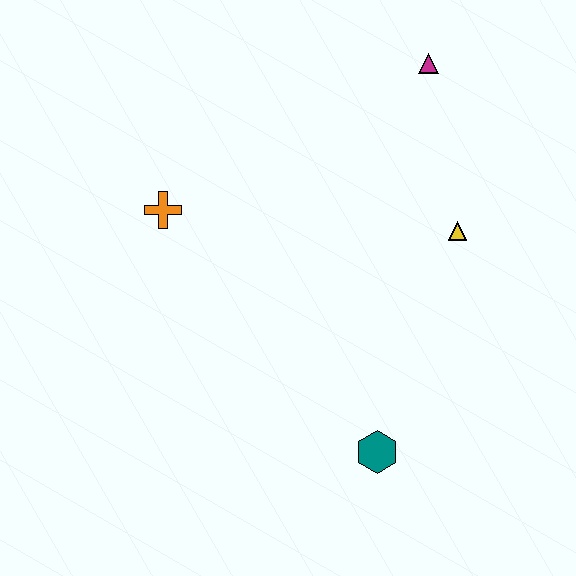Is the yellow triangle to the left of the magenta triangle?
No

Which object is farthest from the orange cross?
The teal hexagon is farthest from the orange cross.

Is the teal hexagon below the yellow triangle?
Yes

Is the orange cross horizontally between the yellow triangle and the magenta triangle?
No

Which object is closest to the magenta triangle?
The yellow triangle is closest to the magenta triangle.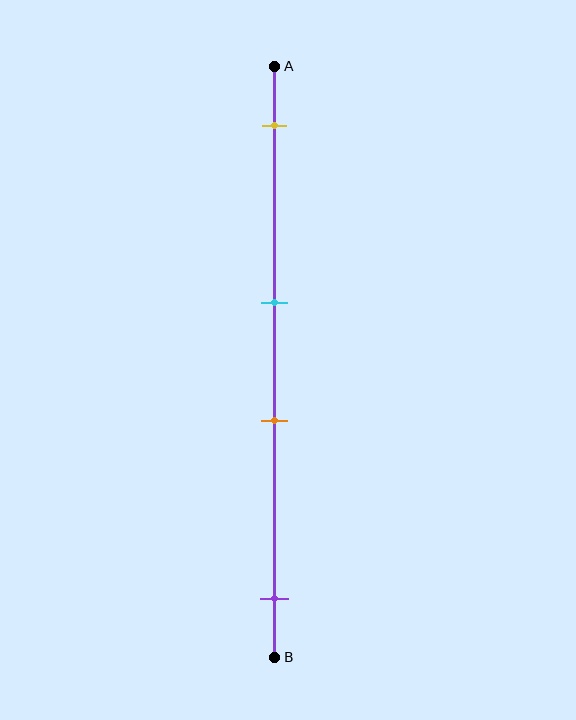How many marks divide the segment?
There are 4 marks dividing the segment.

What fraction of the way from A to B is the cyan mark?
The cyan mark is approximately 40% (0.4) of the way from A to B.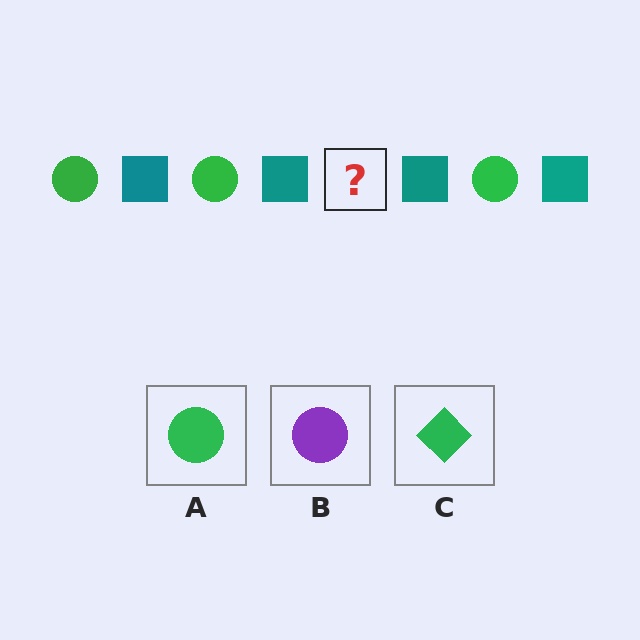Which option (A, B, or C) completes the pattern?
A.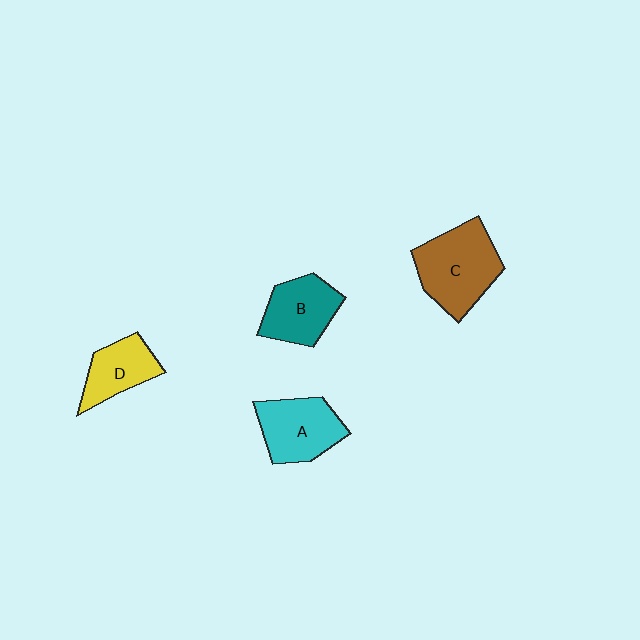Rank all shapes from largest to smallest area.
From largest to smallest: C (brown), A (cyan), B (teal), D (yellow).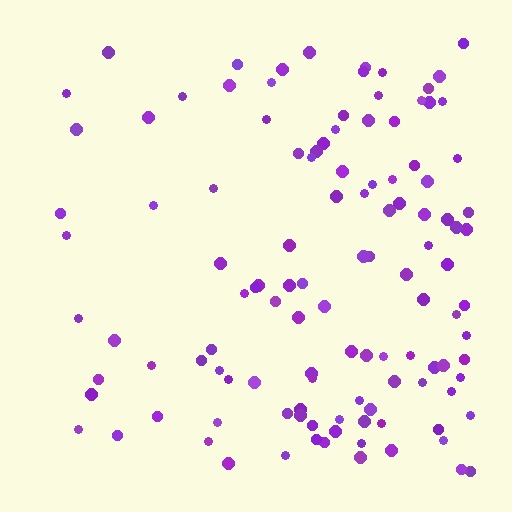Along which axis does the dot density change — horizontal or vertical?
Horizontal.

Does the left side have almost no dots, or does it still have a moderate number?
Still a moderate number, just noticeably fewer than the right.